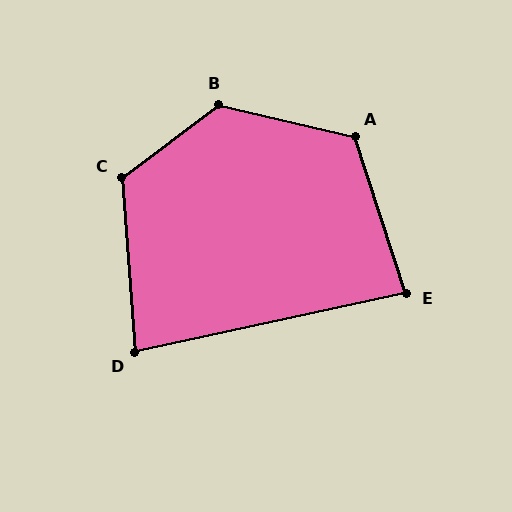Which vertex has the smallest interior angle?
D, at approximately 82 degrees.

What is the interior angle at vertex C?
Approximately 123 degrees (obtuse).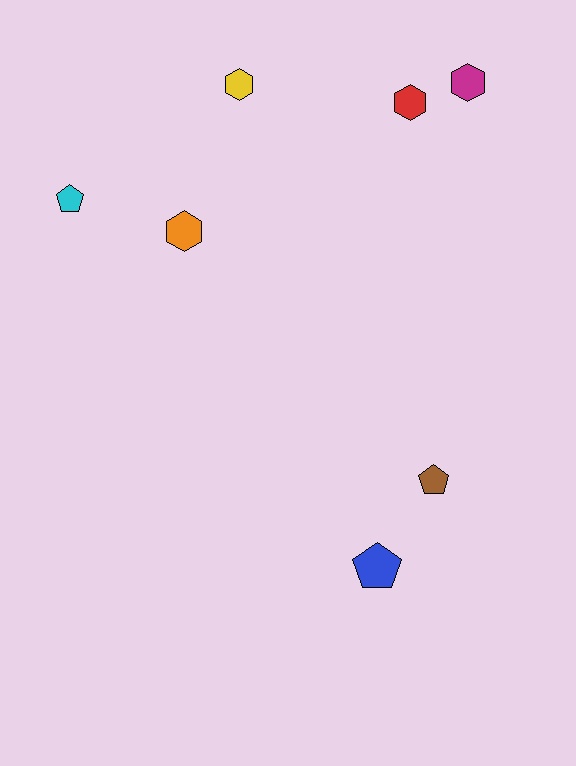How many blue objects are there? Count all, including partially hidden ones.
There is 1 blue object.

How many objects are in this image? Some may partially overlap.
There are 7 objects.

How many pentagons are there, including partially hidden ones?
There are 3 pentagons.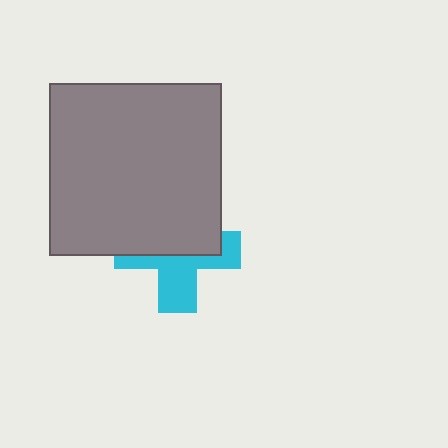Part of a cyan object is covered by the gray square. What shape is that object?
It is a cross.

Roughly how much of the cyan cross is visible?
About half of it is visible (roughly 48%).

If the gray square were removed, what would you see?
You would see the complete cyan cross.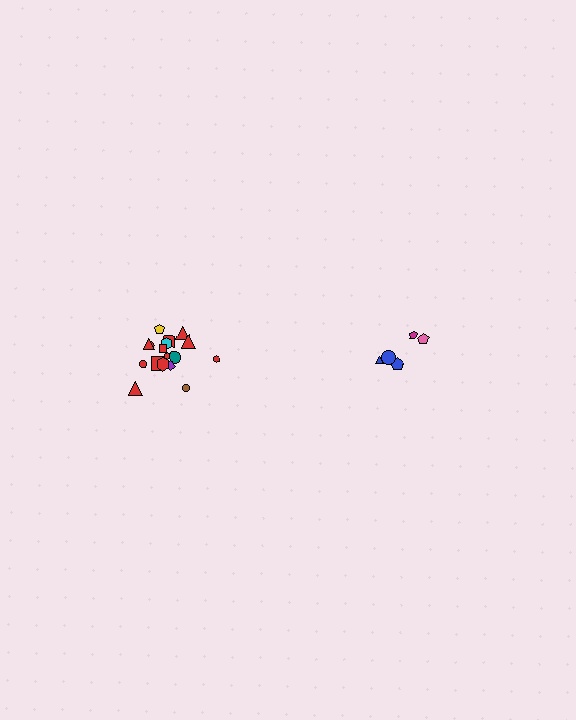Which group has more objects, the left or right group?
The left group.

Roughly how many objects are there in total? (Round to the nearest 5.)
Roughly 25 objects in total.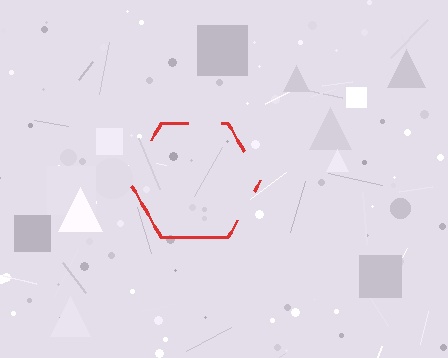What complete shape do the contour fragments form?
The contour fragments form a hexagon.